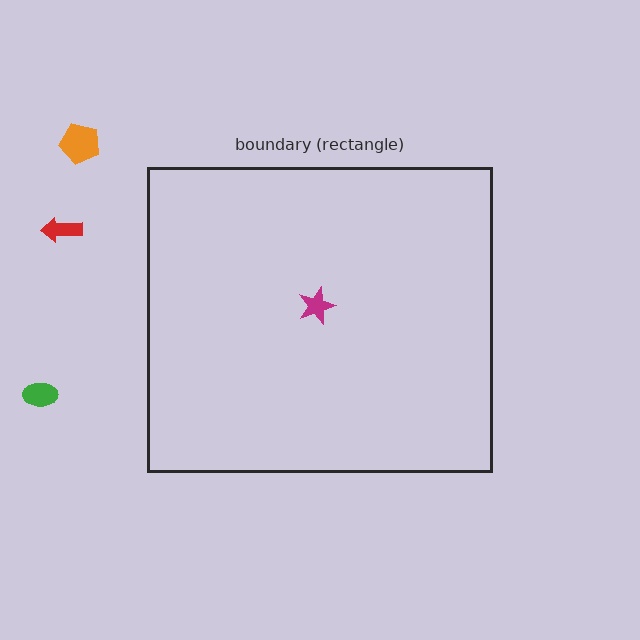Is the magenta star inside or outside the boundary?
Inside.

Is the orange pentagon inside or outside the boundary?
Outside.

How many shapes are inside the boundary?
1 inside, 3 outside.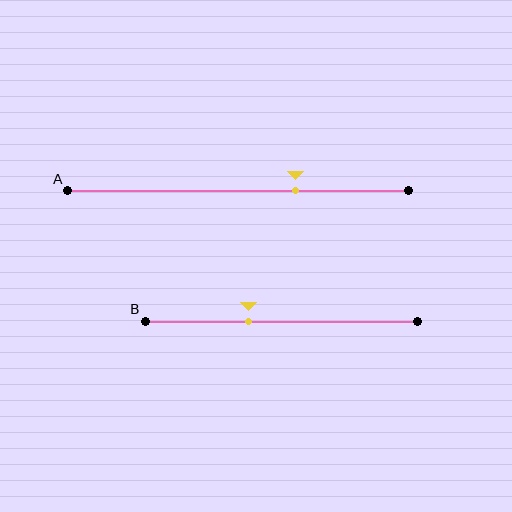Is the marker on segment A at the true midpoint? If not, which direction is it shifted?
No, the marker on segment A is shifted to the right by about 17% of the segment length.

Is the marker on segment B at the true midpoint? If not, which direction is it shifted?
No, the marker on segment B is shifted to the left by about 12% of the segment length.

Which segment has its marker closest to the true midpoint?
Segment B has its marker closest to the true midpoint.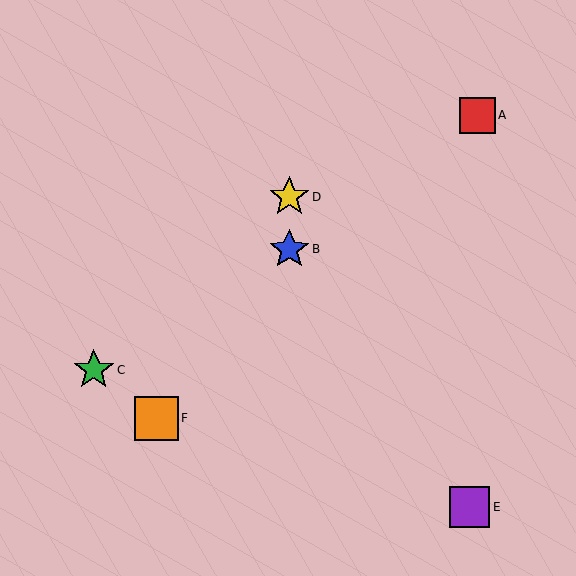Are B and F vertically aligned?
No, B is at x≈289 and F is at x≈156.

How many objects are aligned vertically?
2 objects (B, D) are aligned vertically.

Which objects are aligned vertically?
Objects B, D are aligned vertically.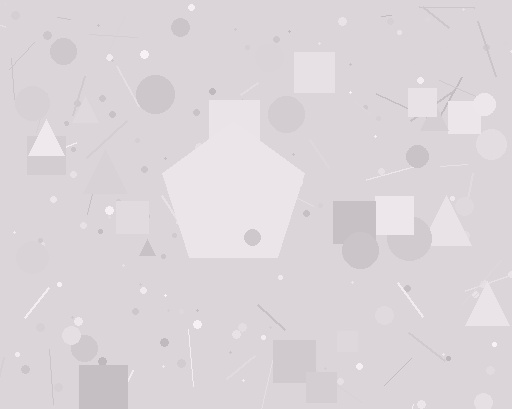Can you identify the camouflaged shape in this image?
The camouflaged shape is a pentagon.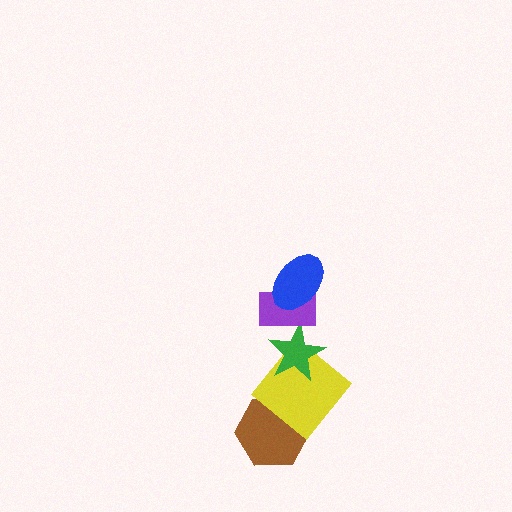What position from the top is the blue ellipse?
The blue ellipse is 1st from the top.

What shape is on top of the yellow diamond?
The green star is on top of the yellow diamond.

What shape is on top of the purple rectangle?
The blue ellipse is on top of the purple rectangle.